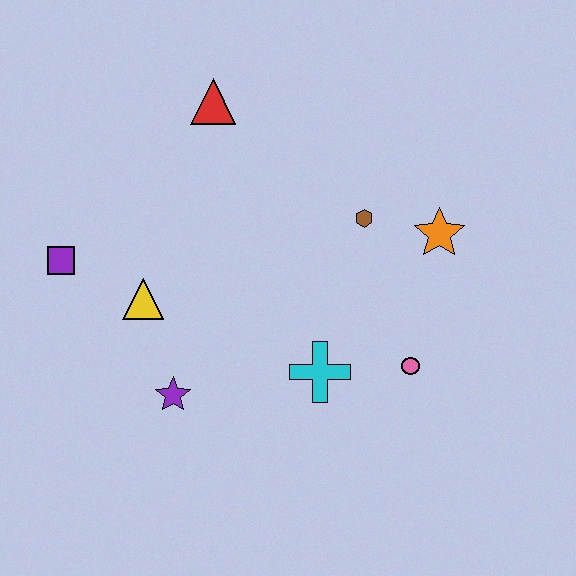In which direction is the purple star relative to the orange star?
The purple star is to the left of the orange star.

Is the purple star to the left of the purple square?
No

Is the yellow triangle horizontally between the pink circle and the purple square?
Yes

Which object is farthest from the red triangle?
The pink circle is farthest from the red triangle.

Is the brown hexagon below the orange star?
No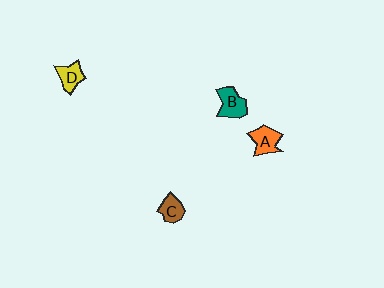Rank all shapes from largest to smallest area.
From largest to smallest: B (teal), A (orange), D (yellow), C (brown).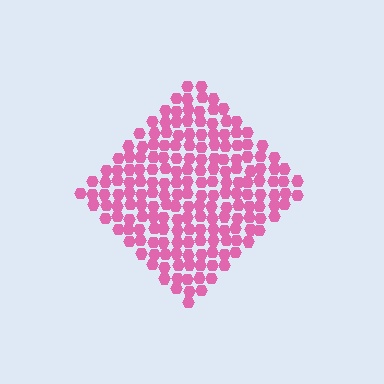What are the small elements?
The small elements are hexagons.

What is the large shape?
The large shape is a diamond.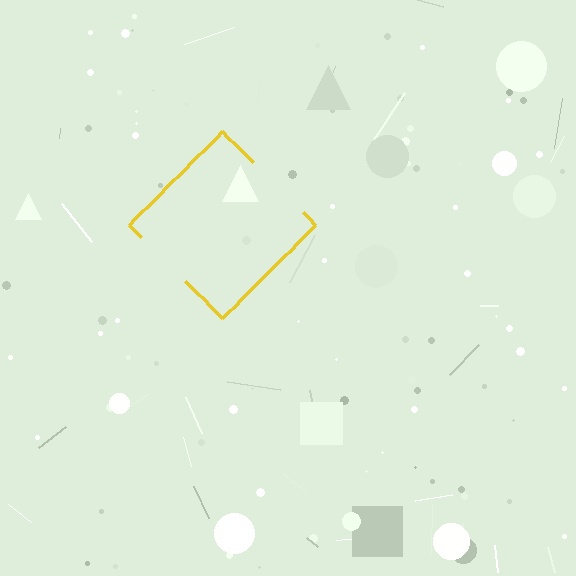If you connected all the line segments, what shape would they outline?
They would outline a diamond.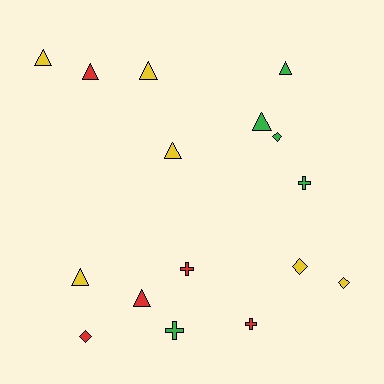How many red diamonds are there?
There is 1 red diamond.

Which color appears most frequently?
Yellow, with 6 objects.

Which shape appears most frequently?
Triangle, with 8 objects.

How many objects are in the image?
There are 16 objects.